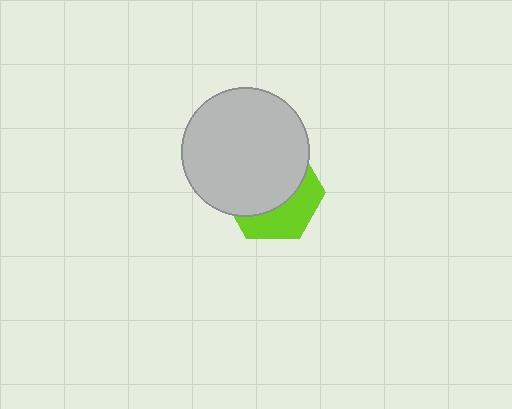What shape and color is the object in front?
The object in front is a light gray circle.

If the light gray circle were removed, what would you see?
You would see the complete lime hexagon.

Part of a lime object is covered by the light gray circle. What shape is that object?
It is a hexagon.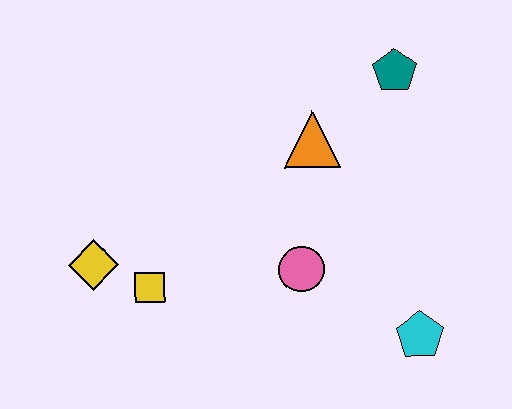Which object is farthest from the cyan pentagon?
The yellow diamond is farthest from the cyan pentagon.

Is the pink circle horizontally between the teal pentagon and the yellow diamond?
Yes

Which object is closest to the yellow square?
The yellow diamond is closest to the yellow square.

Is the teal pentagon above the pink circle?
Yes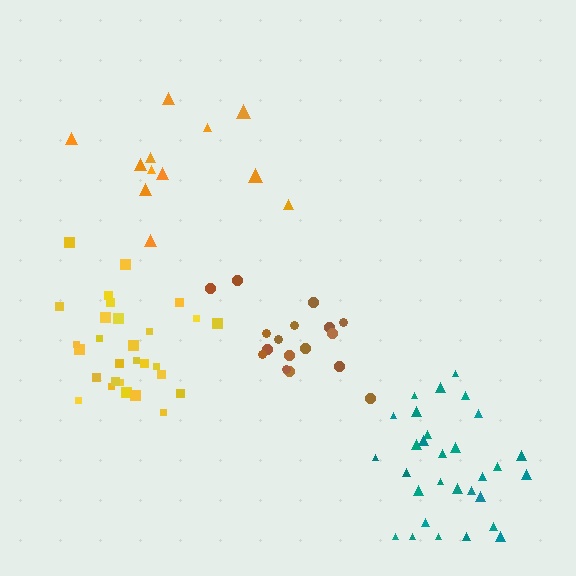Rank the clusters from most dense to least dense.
brown, yellow, teal, orange.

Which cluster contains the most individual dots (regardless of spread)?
Teal (30).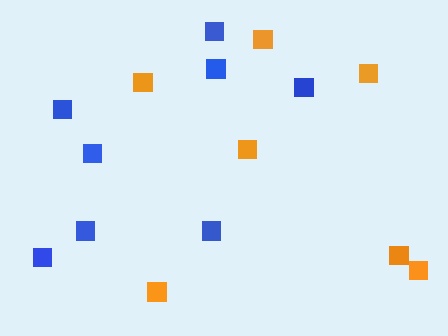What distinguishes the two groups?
There are 2 groups: one group of blue squares (8) and one group of orange squares (7).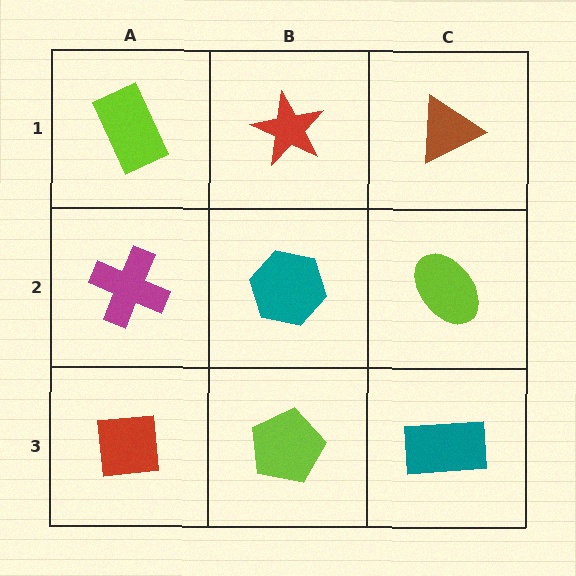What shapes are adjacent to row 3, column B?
A teal hexagon (row 2, column B), a red square (row 3, column A), a teal rectangle (row 3, column C).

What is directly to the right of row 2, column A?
A teal hexagon.